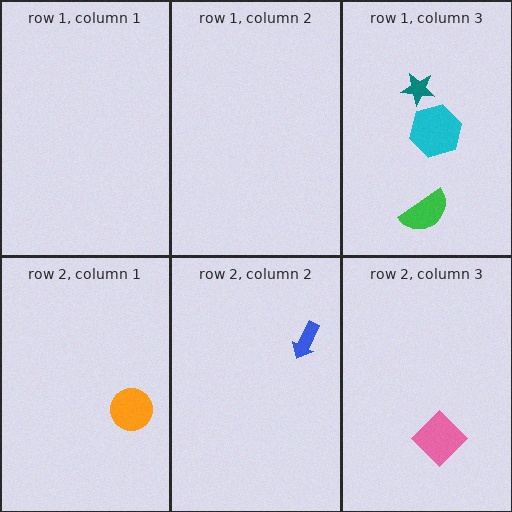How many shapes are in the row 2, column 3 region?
1.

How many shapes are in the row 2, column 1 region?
1.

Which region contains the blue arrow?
The row 2, column 2 region.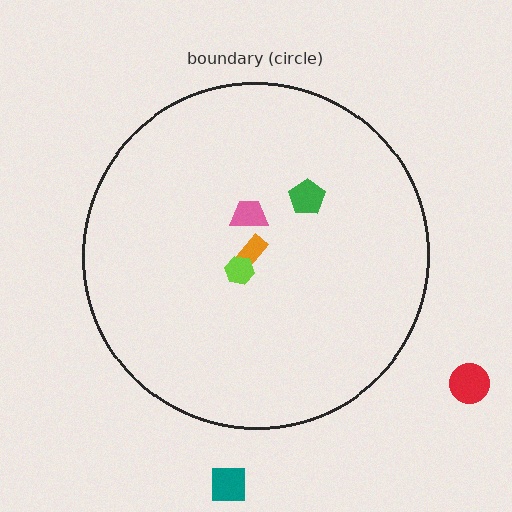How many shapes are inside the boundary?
4 inside, 2 outside.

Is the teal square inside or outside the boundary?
Outside.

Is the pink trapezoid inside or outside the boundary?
Inside.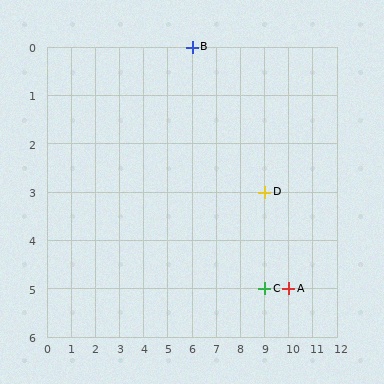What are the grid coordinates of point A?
Point A is at grid coordinates (10, 5).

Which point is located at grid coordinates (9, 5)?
Point C is at (9, 5).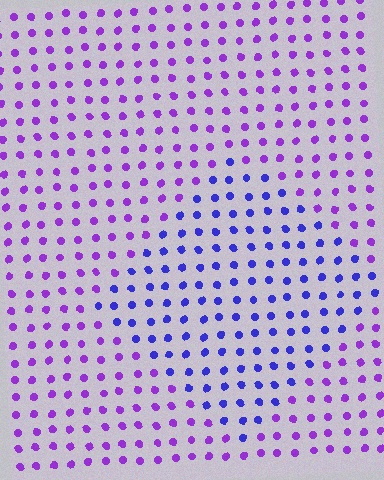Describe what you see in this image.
The image is filled with small purple elements in a uniform arrangement. A diamond-shaped region is visible where the elements are tinted to a slightly different hue, forming a subtle color boundary.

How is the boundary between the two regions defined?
The boundary is defined purely by a slight shift in hue (about 37 degrees). Spacing, size, and orientation are identical on both sides.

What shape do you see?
I see a diamond.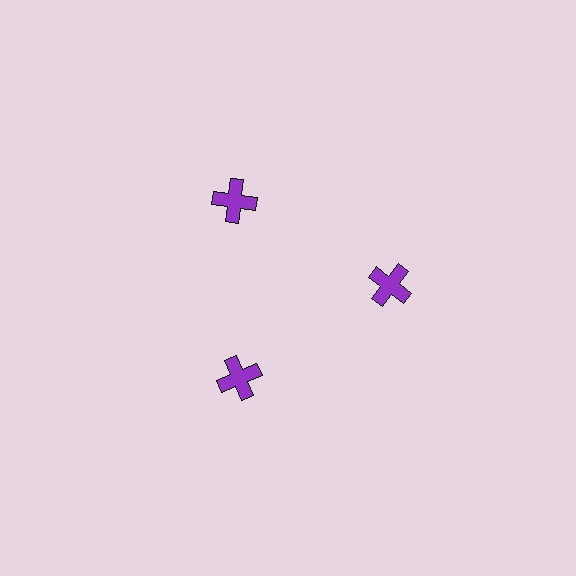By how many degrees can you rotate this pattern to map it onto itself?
The pattern maps onto itself every 120 degrees of rotation.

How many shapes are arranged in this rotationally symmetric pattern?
There are 3 shapes, arranged in 3 groups of 1.